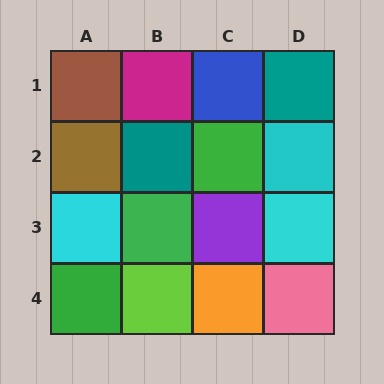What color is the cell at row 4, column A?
Green.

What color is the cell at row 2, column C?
Green.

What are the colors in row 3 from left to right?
Cyan, green, purple, cyan.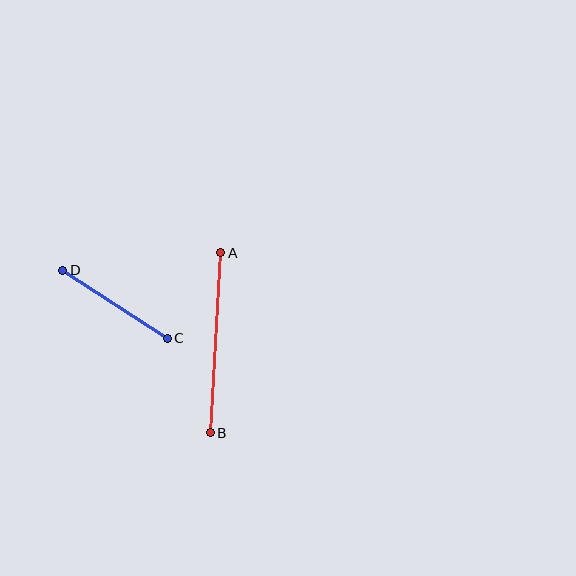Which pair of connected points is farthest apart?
Points A and B are farthest apart.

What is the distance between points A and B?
The distance is approximately 181 pixels.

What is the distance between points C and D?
The distance is approximately 125 pixels.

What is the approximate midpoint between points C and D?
The midpoint is at approximately (115, 304) pixels.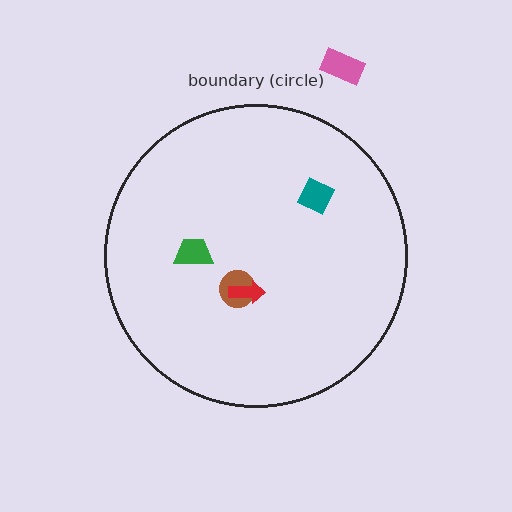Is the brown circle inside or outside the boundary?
Inside.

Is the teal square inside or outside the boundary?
Inside.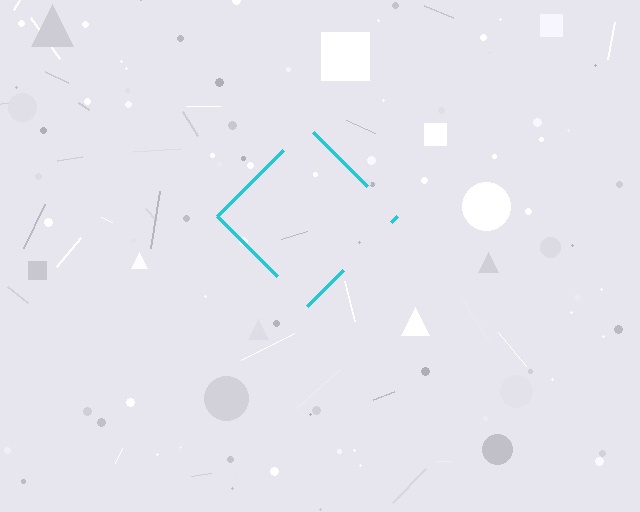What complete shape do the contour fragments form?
The contour fragments form a diamond.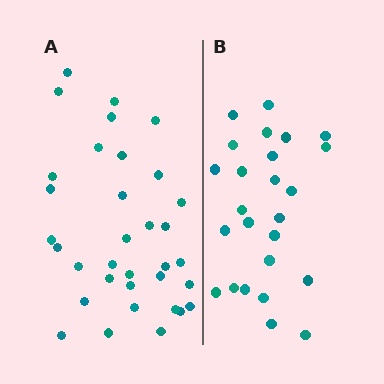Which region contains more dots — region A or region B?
Region A (the left region) has more dots.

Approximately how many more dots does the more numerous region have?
Region A has roughly 8 or so more dots than region B.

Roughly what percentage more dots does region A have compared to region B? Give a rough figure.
About 35% more.